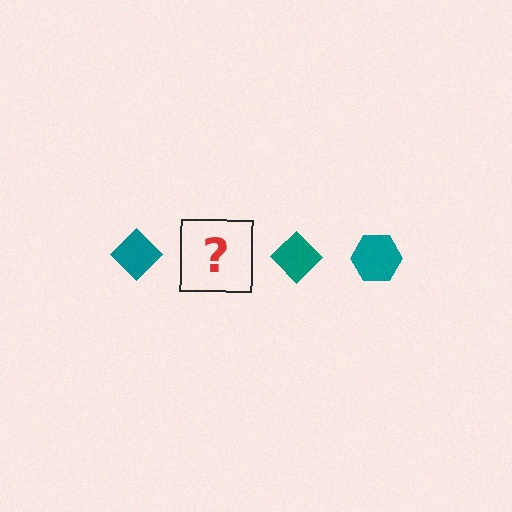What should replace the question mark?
The question mark should be replaced with a teal hexagon.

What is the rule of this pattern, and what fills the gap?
The rule is that the pattern cycles through diamond, hexagon shapes in teal. The gap should be filled with a teal hexagon.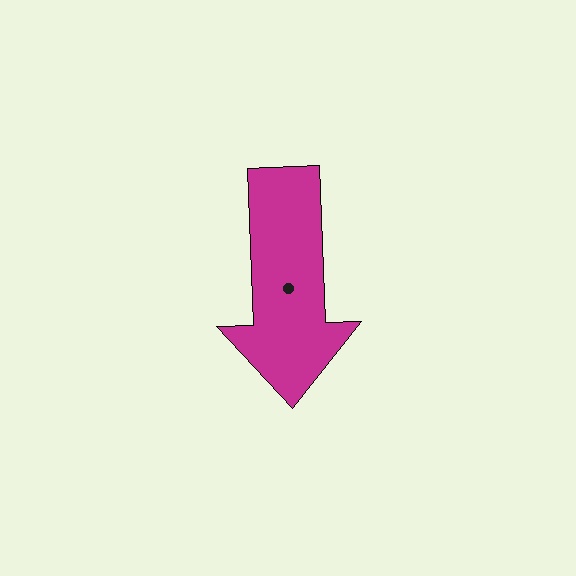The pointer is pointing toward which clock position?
Roughly 6 o'clock.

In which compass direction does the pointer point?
South.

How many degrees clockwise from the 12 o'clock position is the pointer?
Approximately 178 degrees.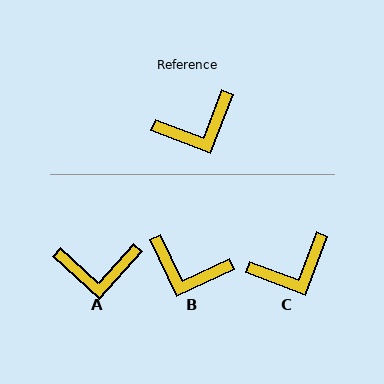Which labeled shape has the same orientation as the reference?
C.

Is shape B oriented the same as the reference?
No, it is off by about 44 degrees.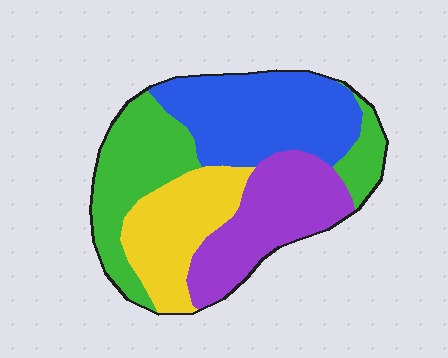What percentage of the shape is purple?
Purple takes up about one quarter (1/4) of the shape.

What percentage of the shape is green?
Green covers about 25% of the shape.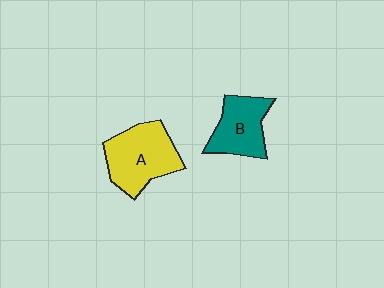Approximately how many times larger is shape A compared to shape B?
Approximately 1.3 times.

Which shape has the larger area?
Shape A (yellow).